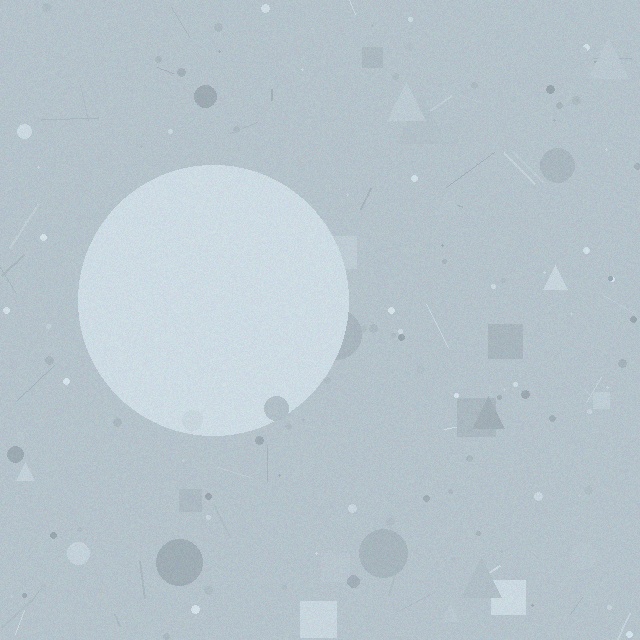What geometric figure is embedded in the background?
A circle is embedded in the background.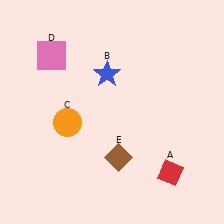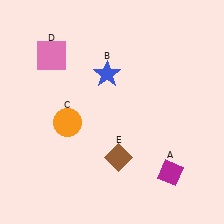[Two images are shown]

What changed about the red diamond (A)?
In Image 1, A is red. In Image 2, it changed to magenta.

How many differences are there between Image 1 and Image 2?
There is 1 difference between the two images.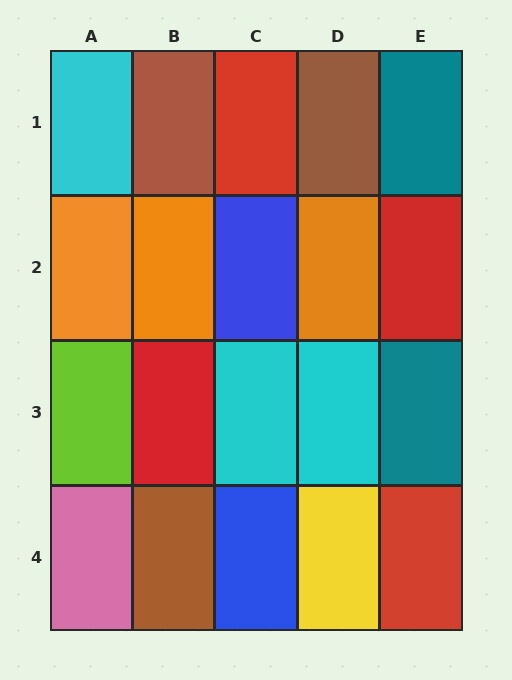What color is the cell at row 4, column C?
Blue.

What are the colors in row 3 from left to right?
Lime, red, cyan, cyan, teal.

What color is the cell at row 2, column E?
Red.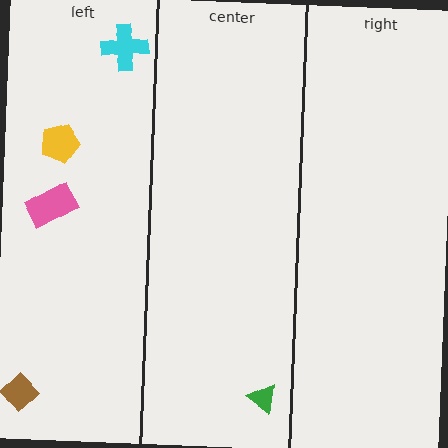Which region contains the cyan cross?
The left region.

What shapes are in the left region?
The pink rectangle, the cyan cross, the brown diamond, the yellow pentagon.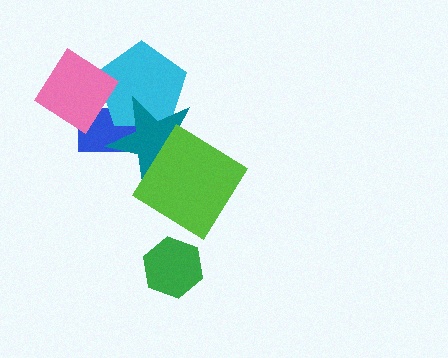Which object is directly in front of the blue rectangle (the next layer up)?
The cyan pentagon is directly in front of the blue rectangle.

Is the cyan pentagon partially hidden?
Yes, it is partially covered by another shape.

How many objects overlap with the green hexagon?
0 objects overlap with the green hexagon.